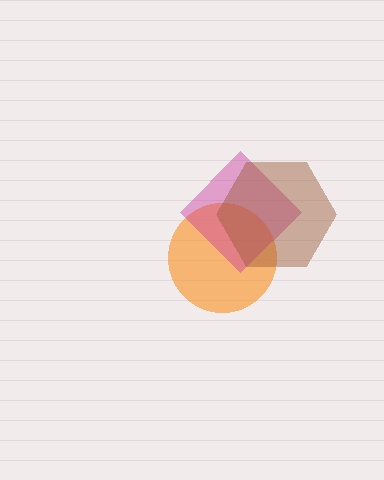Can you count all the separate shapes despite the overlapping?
Yes, there are 3 separate shapes.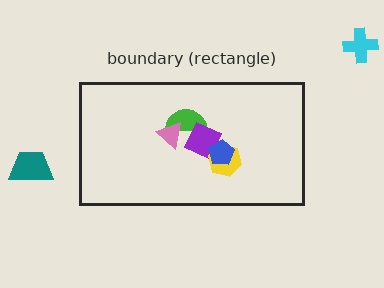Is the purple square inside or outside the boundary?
Inside.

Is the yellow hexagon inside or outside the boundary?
Inside.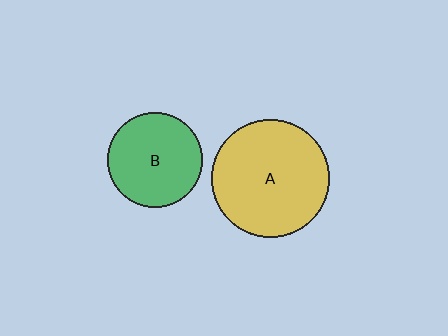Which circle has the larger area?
Circle A (yellow).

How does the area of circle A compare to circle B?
Approximately 1.5 times.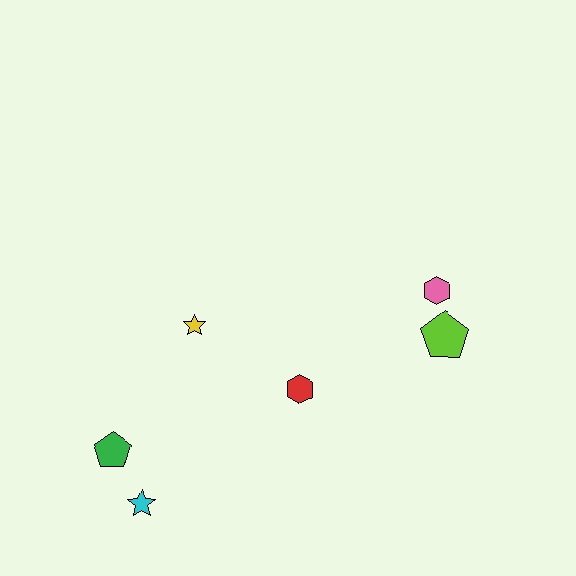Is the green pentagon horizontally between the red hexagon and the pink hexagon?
No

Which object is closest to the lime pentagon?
The pink hexagon is closest to the lime pentagon.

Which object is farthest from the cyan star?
The pink hexagon is farthest from the cyan star.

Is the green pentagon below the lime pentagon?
Yes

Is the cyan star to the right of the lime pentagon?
No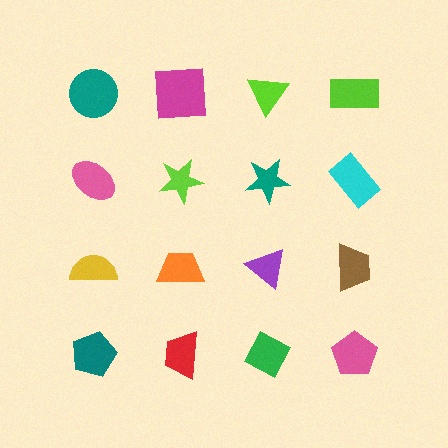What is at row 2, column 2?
A lime star.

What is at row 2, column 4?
A cyan rectangle.